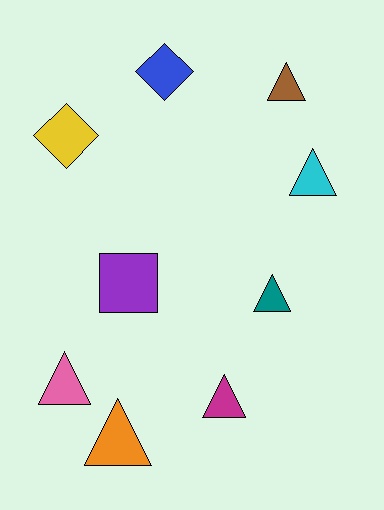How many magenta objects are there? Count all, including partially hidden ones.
There is 1 magenta object.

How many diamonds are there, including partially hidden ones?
There are 2 diamonds.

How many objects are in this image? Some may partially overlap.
There are 9 objects.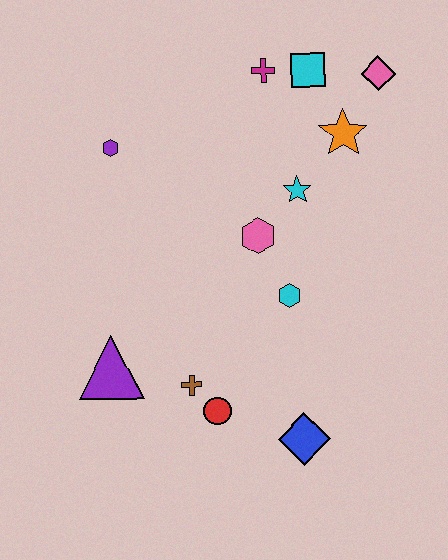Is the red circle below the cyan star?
Yes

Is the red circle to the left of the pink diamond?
Yes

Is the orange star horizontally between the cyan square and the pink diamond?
Yes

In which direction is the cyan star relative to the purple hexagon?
The cyan star is to the right of the purple hexagon.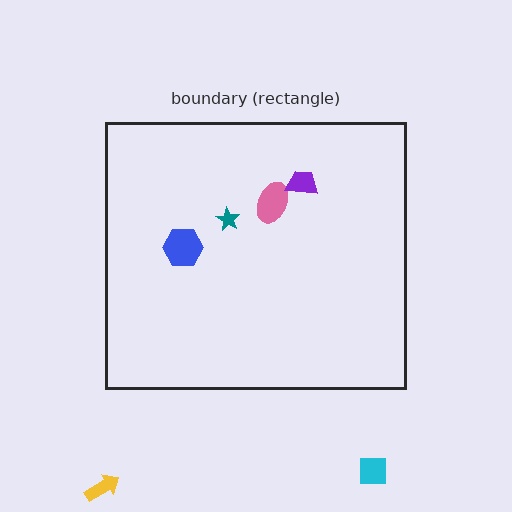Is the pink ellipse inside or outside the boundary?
Inside.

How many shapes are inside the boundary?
4 inside, 2 outside.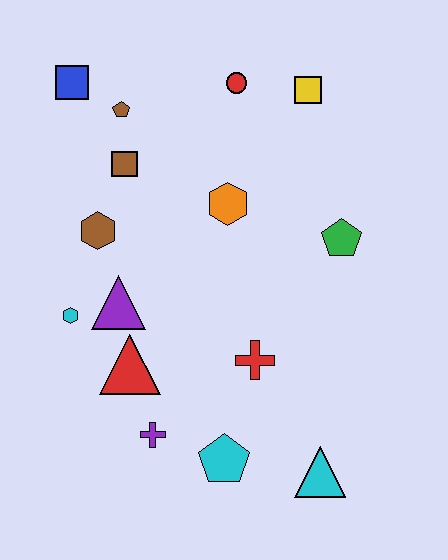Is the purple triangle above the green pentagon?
No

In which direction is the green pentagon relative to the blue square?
The green pentagon is to the right of the blue square.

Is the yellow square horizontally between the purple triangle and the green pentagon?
Yes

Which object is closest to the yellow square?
The red circle is closest to the yellow square.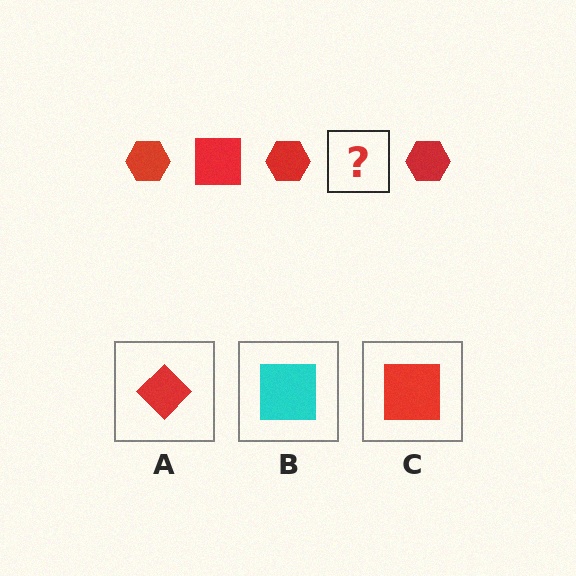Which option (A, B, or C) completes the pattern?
C.